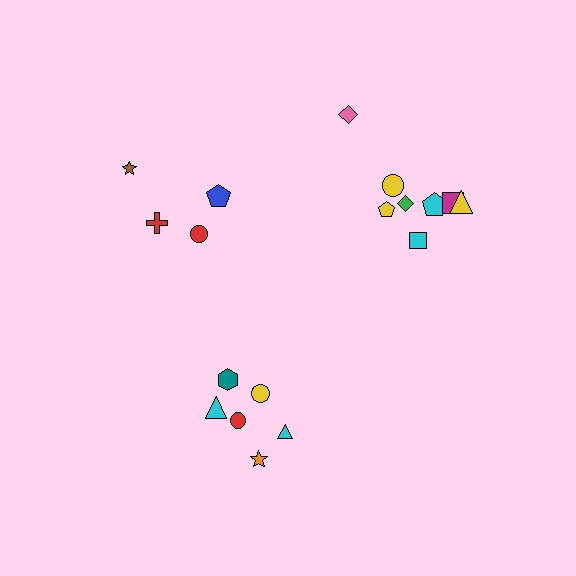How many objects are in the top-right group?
There are 8 objects.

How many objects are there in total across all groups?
There are 19 objects.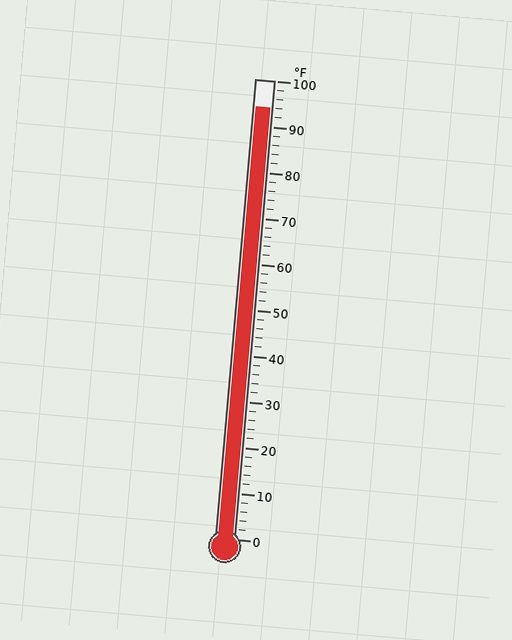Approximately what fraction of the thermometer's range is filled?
The thermometer is filled to approximately 95% of its range.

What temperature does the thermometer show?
The thermometer shows approximately 94°F.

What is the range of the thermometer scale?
The thermometer scale ranges from 0°F to 100°F.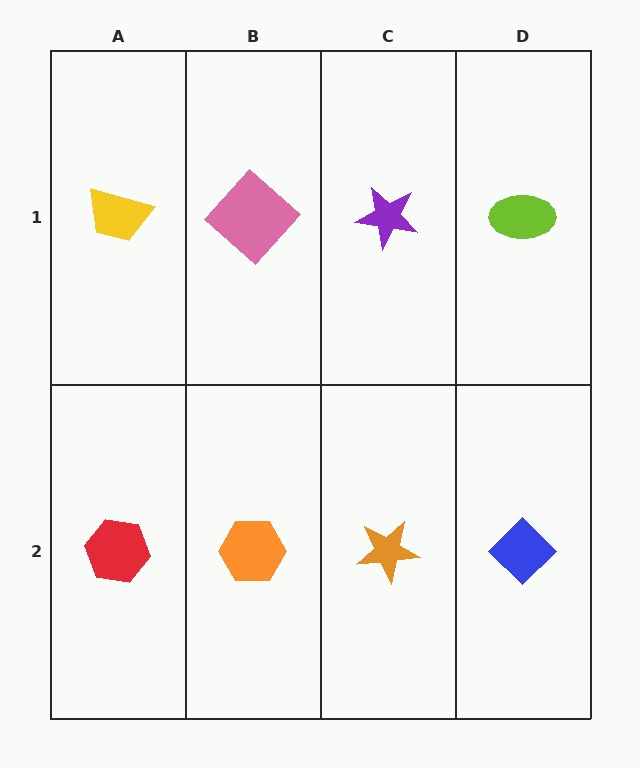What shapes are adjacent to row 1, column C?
An orange star (row 2, column C), a pink diamond (row 1, column B), a lime ellipse (row 1, column D).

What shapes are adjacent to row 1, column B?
An orange hexagon (row 2, column B), a yellow trapezoid (row 1, column A), a purple star (row 1, column C).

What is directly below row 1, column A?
A red hexagon.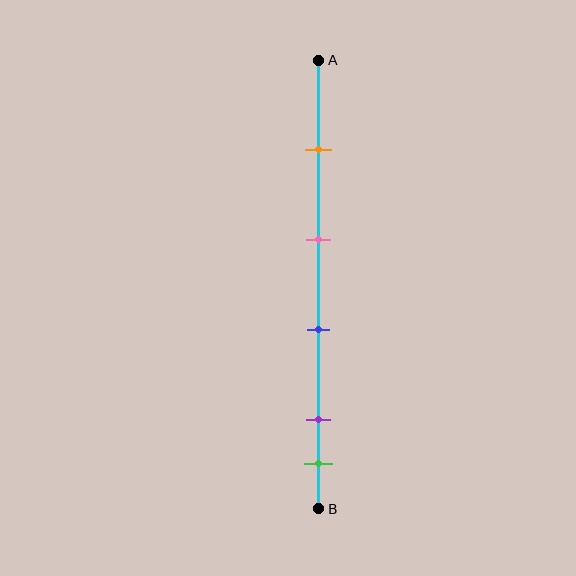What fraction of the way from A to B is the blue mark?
The blue mark is approximately 60% (0.6) of the way from A to B.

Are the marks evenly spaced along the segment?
No, the marks are not evenly spaced.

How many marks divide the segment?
There are 5 marks dividing the segment.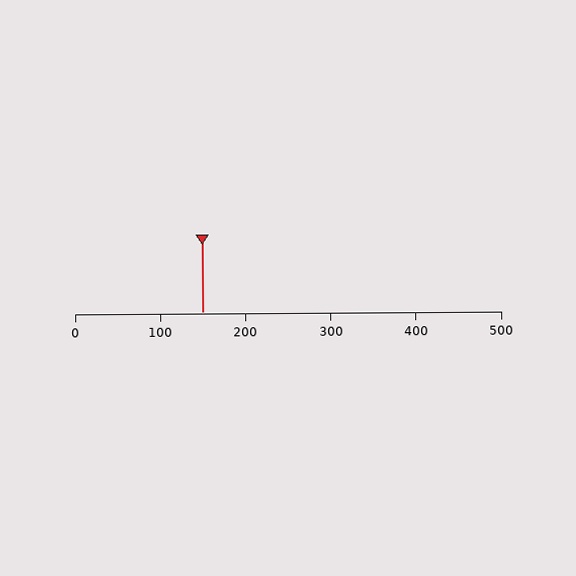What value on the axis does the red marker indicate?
The marker indicates approximately 150.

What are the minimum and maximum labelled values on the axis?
The axis runs from 0 to 500.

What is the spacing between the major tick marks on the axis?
The major ticks are spaced 100 apart.